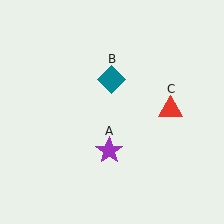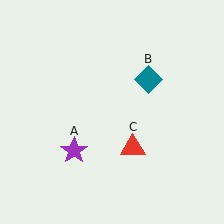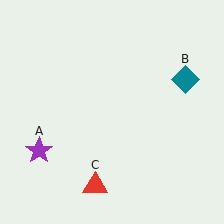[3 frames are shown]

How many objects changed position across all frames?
3 objects changed position: purple star (object A), teal diamond (object B), red triangle (object C).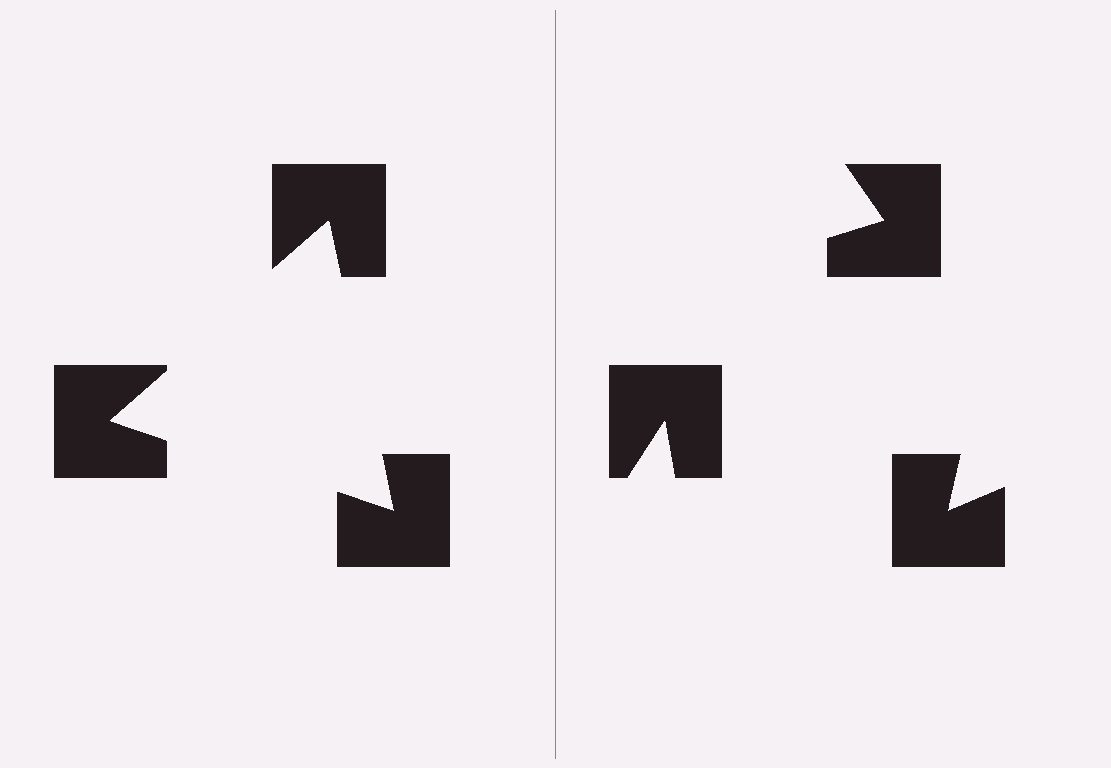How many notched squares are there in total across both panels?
6 — 3 on each side.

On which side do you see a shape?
An illusory triangle appears on the left side. On the right side the wedge cuts are rotated, so no coherent shape forms.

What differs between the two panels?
The notched squares are positioned identically on both sides; only the wedge orientations differ. On the left they align to a triangle; on the right they are misaligned.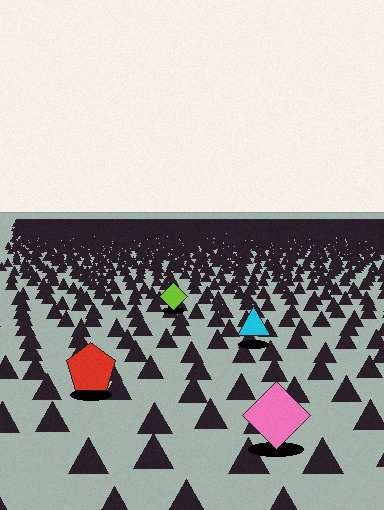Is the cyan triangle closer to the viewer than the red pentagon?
No. The red pentagon is closer — you can tell from the texture gradient: the ground texture is coarser near it.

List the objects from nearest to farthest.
From nearest to farthest: the pink diamond, the red pentagon, the cyan triangle, the lime diamond.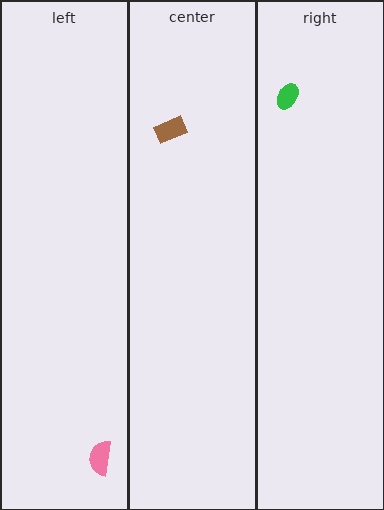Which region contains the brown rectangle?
The center region.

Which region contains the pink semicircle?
The left region.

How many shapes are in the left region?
1.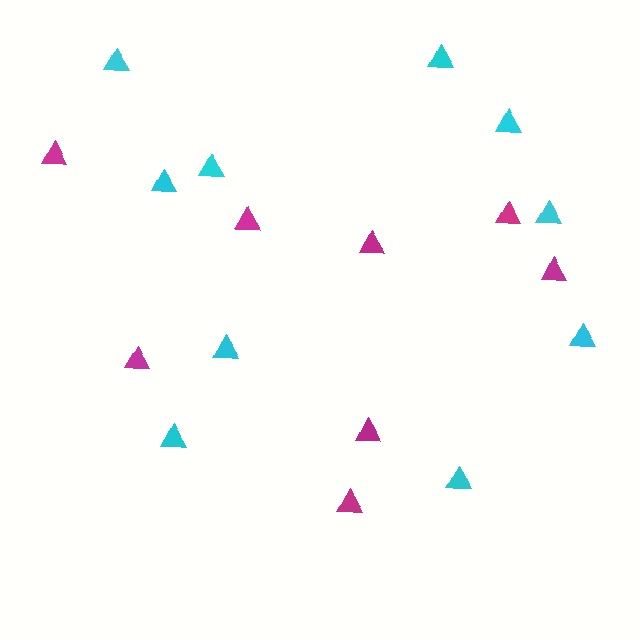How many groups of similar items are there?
There are 2 groups: one group of cyan triangles (10) and one group of magenta triangles (8).